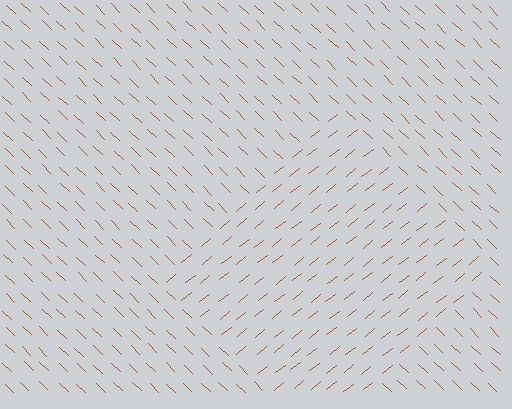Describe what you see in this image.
The image is filled with small brown line segments. A diamond region in the image has lines oriented differently from the surrounding lines, creating a visible texture boundary.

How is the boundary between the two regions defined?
The boundary is defined purely by a change in line orientation (approximately 82 degrees difference). All lines are the same color and thickness.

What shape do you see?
I see a diamond.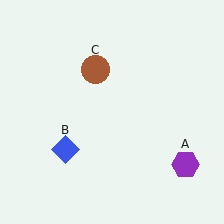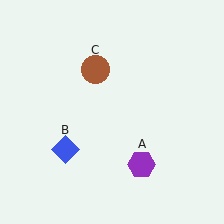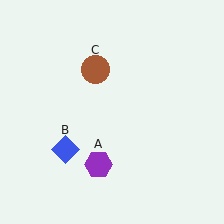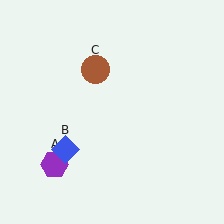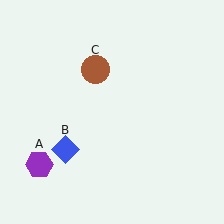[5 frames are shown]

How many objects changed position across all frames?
1 object changed position: purple hexagon (object A).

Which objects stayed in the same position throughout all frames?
Blue diamond (object B) and brown circle (object C) remained stationary.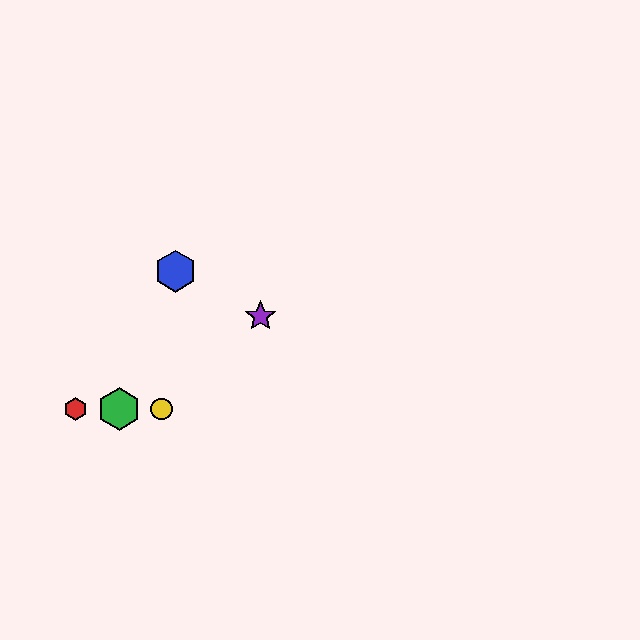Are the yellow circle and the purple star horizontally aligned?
No, the yellow circle is at y≈409 and the purple star is at y≈316.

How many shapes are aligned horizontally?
3 shapes (the red hexagon, the green hexagon, the yellow circle) are aligned horizontally.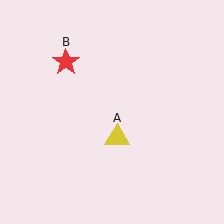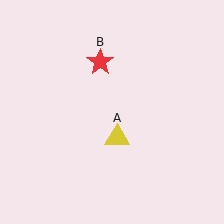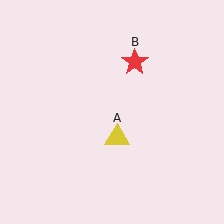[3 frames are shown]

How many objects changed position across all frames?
1 object changed position: red star (object B).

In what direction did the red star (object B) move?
The red star (object B) moved right.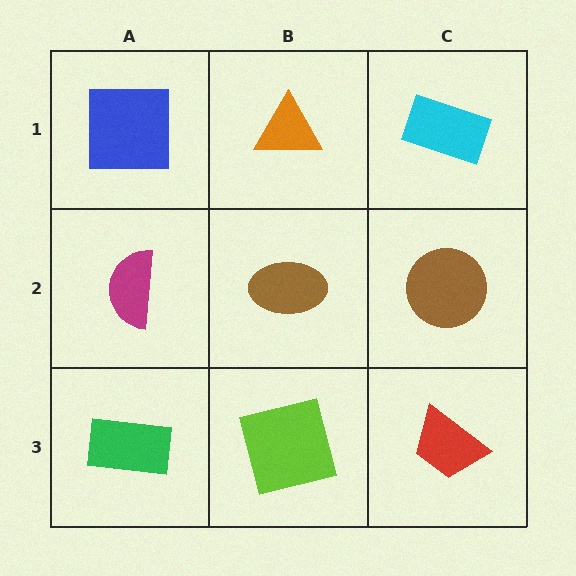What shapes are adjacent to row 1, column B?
A brown ellipse (row 2, column B), a blue square (row 1, column A), a cyan rectangle (row 1, column C).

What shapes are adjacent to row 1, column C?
A brown circle (row 2, column C), an orange triangle (row 1, column B).